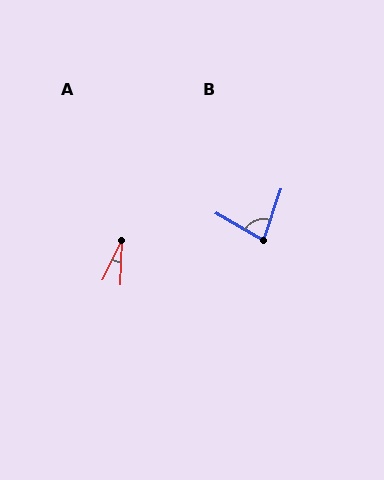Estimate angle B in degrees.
Approximately 79 degrees.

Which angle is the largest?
B, at approximately 79 degrees.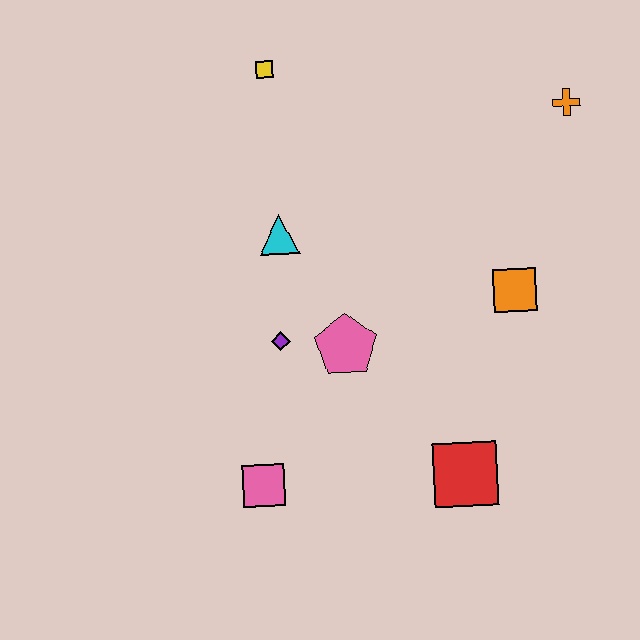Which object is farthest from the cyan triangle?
The orange cross is farthest from the cyan triangle.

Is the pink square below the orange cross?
Yes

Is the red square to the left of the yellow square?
No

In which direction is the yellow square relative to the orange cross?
The yellow square is to the left of the orange cross.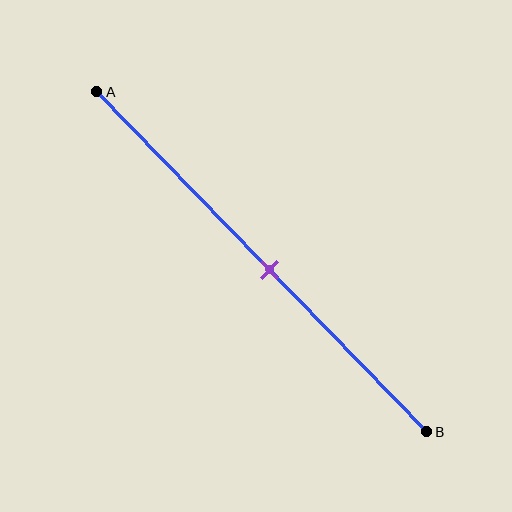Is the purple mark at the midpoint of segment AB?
Yes, the mark is approximately at the midpoint.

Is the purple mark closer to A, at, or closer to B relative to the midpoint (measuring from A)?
The purple mark is approximately at the midpoint of segment AB.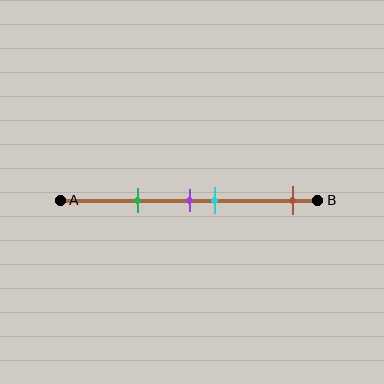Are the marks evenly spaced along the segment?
No, the marks are not evenly spaced.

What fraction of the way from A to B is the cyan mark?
The cyan mark is approximately 60% (0.6) of the way from A to B.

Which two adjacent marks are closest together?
The purple and cyan marks are the closest adjacent pair.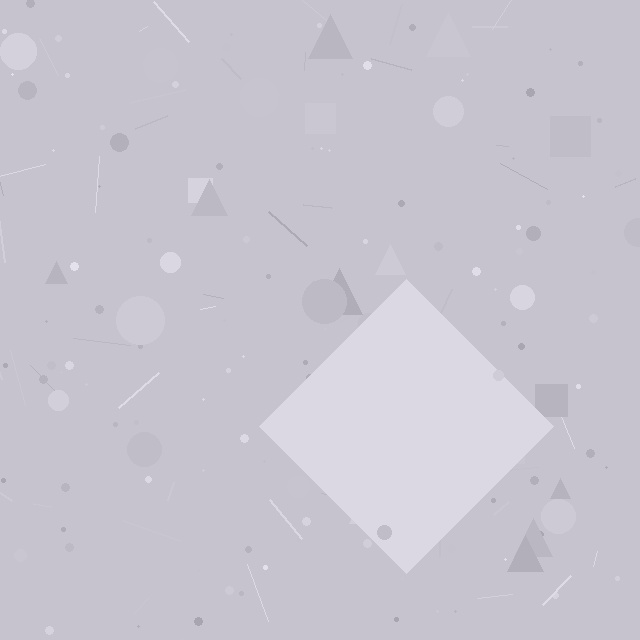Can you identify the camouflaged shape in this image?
The camouflaged shape is a diamond.